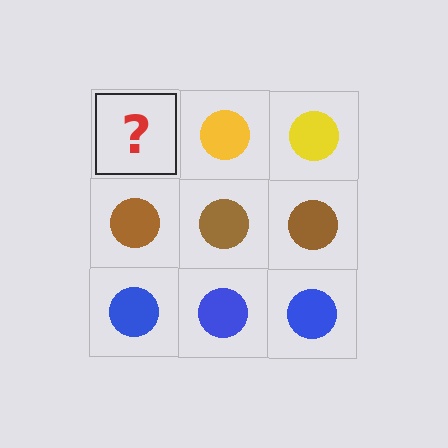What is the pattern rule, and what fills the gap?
The rule is that each row has a consistent color. The gap should be filled with a yellow circle.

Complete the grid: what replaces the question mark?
The question mark should be replaced with a yellow circle.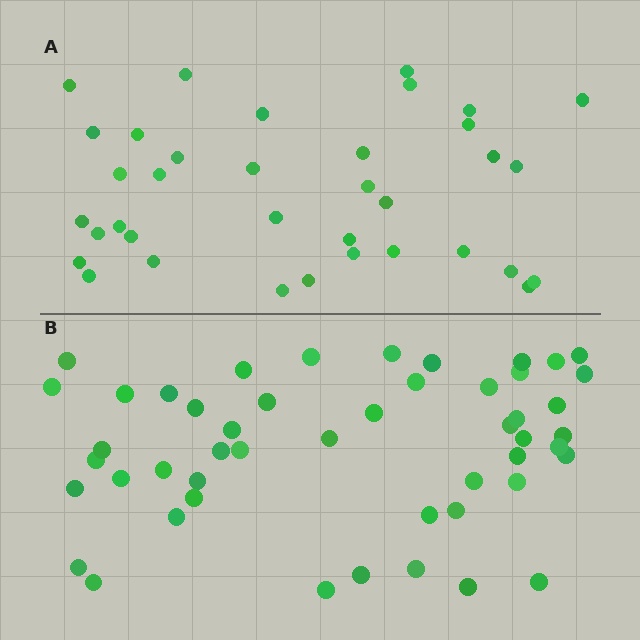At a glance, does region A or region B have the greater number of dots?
Region B (the bottom region) has more dots.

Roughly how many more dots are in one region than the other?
Region B has approximately 15 more dots than region A.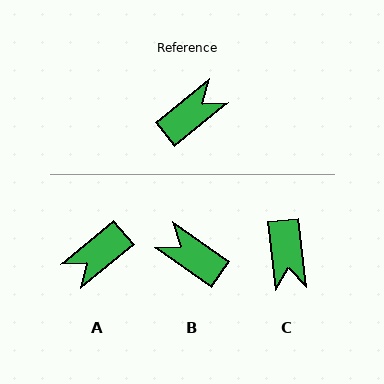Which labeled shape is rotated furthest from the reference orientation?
A, about 179 degrees away.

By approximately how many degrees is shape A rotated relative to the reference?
Approximately 179 degrees clockwise.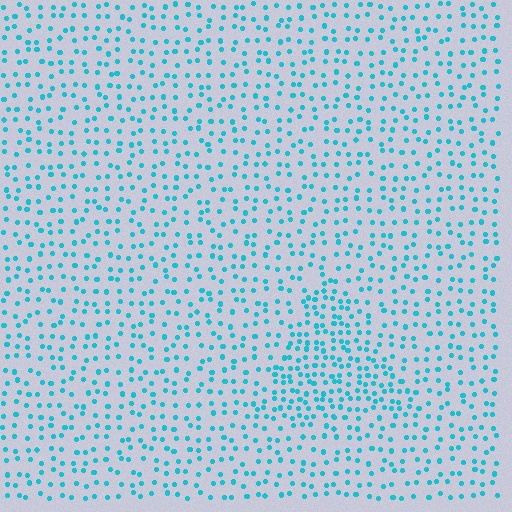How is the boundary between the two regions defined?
The boundary is defined by a change in element density (approximately 1.8x ratio). All elements are the same color, size, and shape.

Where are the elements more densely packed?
The elements are more densely packed inside the triangle boundary.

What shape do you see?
I see a triangle.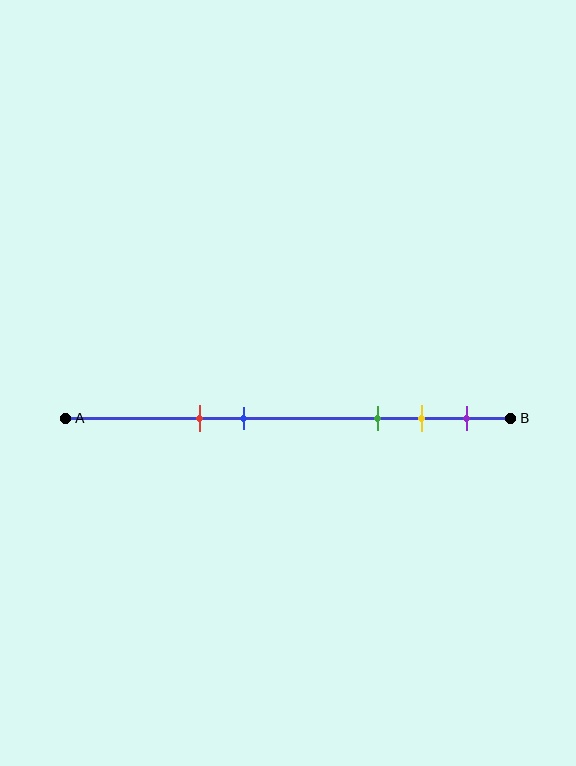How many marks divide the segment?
There are 5 marks dividing the segment.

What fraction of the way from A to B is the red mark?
The red mark is approximately 30% (0.3) of the way from A to B.